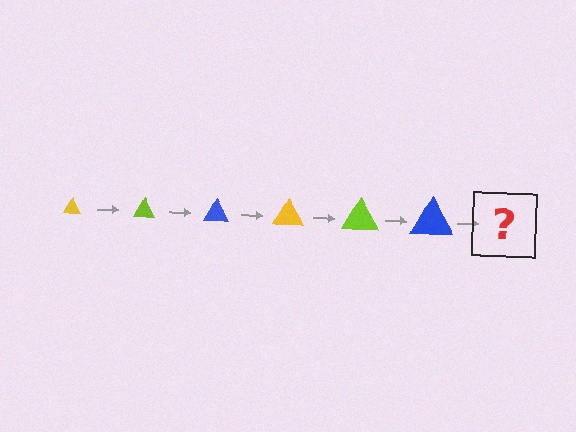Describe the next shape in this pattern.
It should be a yellow triangle, larger than the previous one.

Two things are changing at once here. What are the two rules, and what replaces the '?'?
The two rules are that the triangle grows larger each step and the color cycles through yellow, lime, and blue. The '?' should be a yellow triangle, larger than the previous one.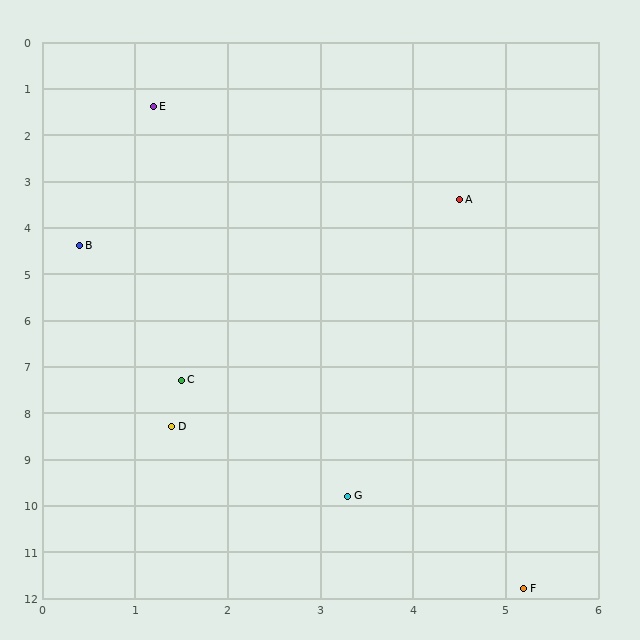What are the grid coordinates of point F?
Point F is at approximately (5.2, 11.8).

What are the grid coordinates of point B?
Point B is at approximately (0.4, 4.4).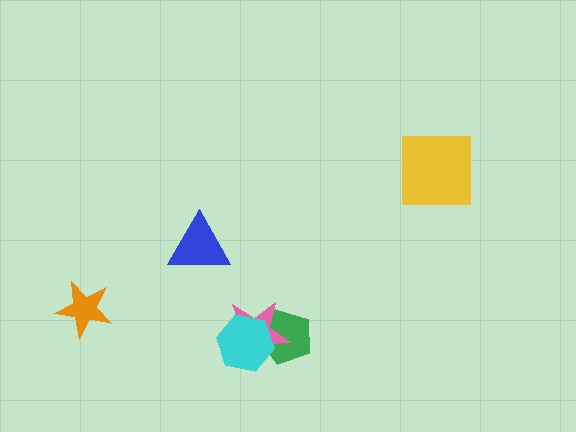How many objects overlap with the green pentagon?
2 objects overlap with the green pentagon.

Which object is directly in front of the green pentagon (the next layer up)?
The pink star is directly in front of the green pentagon.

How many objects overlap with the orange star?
0 objects overlap with the orange star.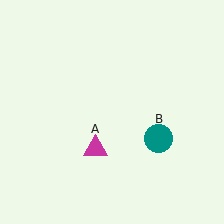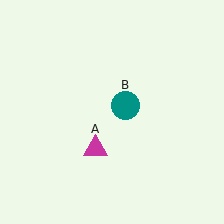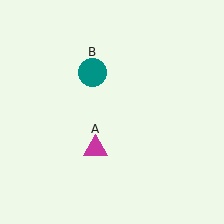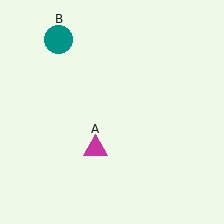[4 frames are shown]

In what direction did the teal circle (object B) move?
The teal circle (object B) moved up and to the left.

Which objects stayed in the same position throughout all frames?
Magenta triangle (object A) remained stationary.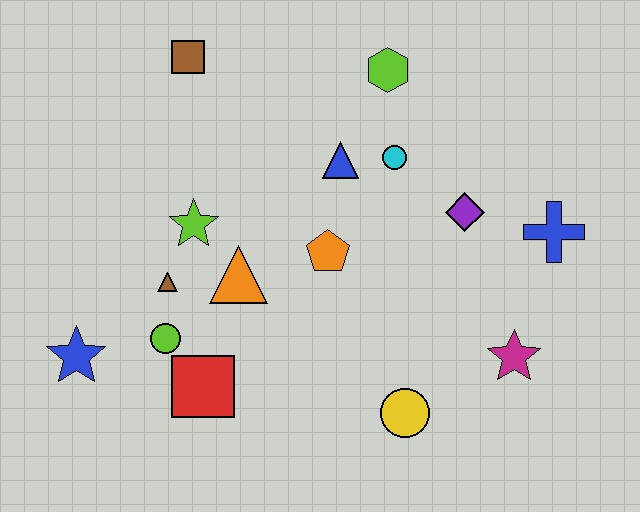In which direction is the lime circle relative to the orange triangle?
The lime circle is to the left of the orange triangle.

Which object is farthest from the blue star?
The blue cross is farthest from the blue star.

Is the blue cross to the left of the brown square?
No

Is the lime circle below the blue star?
No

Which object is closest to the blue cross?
The purple diamond is closest to the blue cross.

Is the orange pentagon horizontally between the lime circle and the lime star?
No